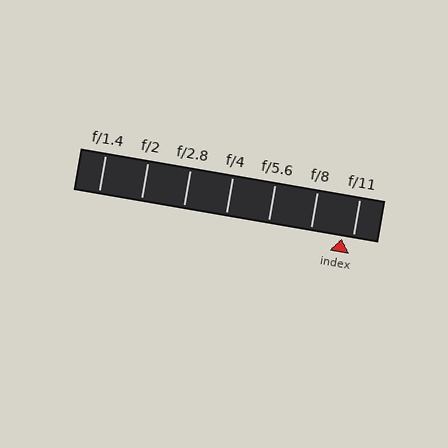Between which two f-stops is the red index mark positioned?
The index mark is between f/8 and f/11.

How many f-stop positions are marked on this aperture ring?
There are 7 f-stop positions marked.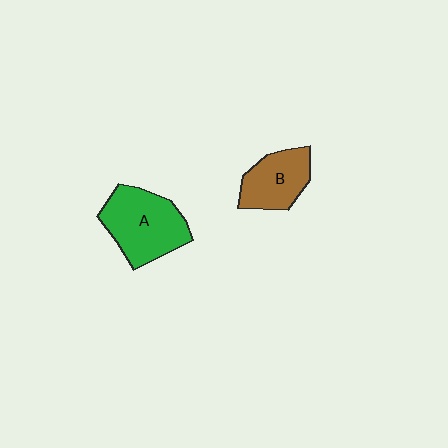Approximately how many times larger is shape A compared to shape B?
Approximately 1.4 times.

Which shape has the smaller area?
Shape B (brown).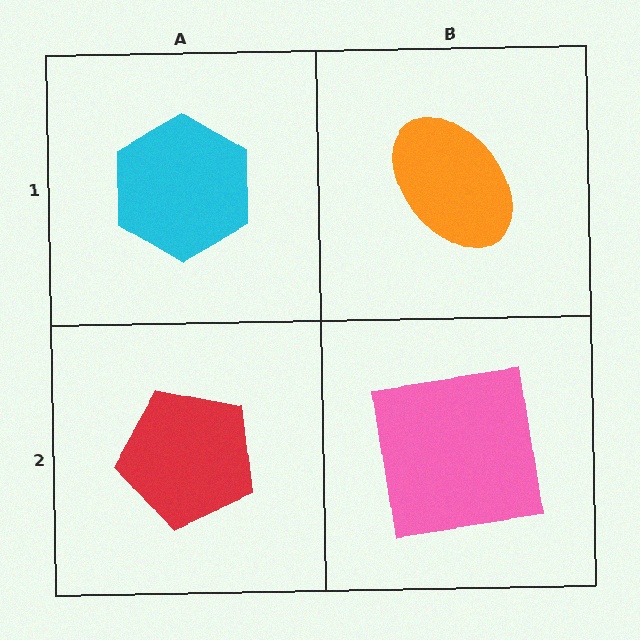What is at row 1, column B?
An orange ellipse.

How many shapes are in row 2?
2 shapes.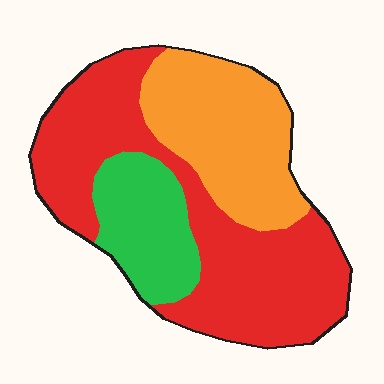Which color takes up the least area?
Green, at roughly 20%.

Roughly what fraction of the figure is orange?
Orange takes up about one third (1/3) of the figure.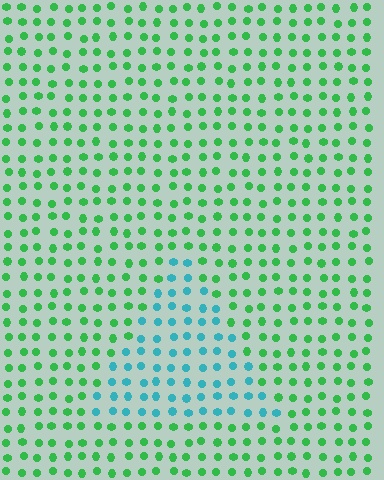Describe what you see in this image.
The image is filled with small green elements in a uniform arrangement. A triangle-shaped region is visible where the elements are tinted to a slightly different hue, forming a subtle color boundary.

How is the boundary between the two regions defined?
The boundary is defined purely by a slight shift in hue (about 54 degrees). Spacing, size, and orientation are identical on both sides.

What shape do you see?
I see a triangle.